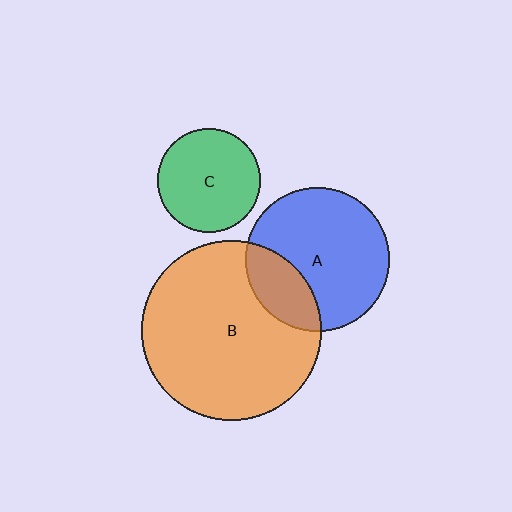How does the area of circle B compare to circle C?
Approximately 3.0 times.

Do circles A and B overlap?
Yes.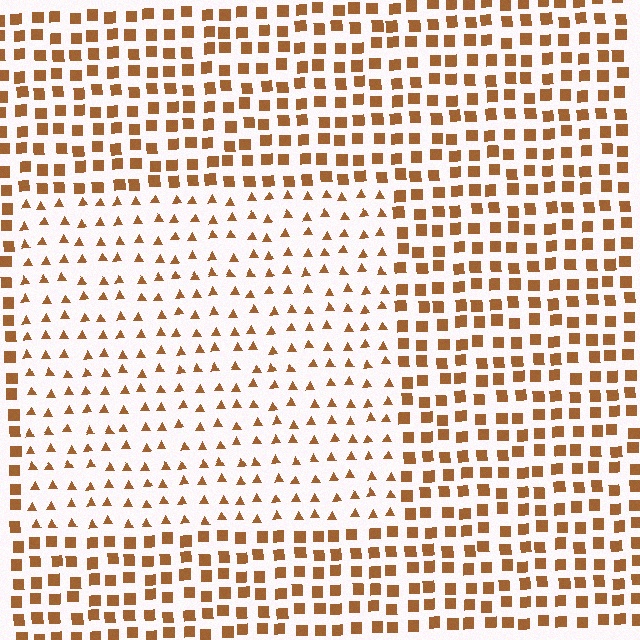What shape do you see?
I see a rectangle.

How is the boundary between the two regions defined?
The boundary is defined by a change in element shape: triangles inside vs. squares outside. All elements share the same color and spacing.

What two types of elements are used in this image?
The image uses triangles inside the rectangle region and squares outside it.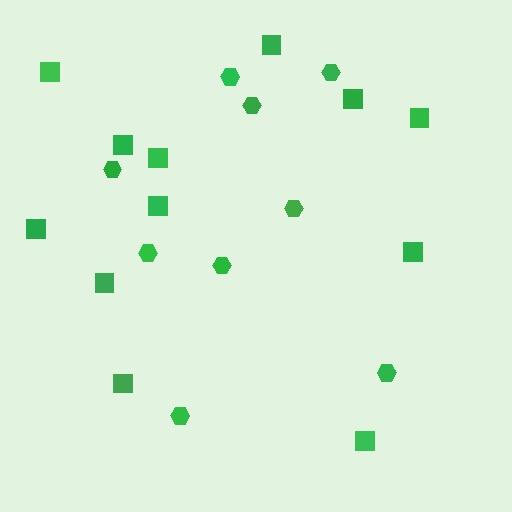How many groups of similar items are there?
There are 2 groups: one group of squares (12) and one group of hexagons (9).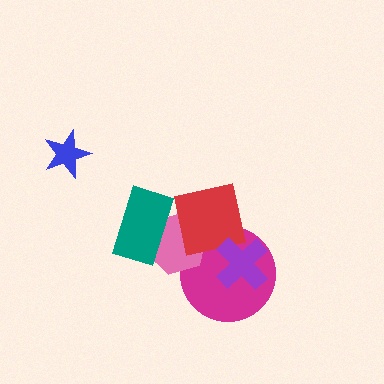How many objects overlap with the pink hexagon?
3 objects overlap with the pink hexagon.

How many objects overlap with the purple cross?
2 objects overlap with the purple cross.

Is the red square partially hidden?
Yes, it is partially covered by another shape.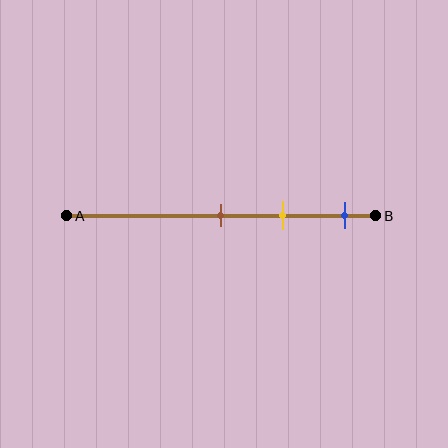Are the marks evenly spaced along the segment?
Yes, the marks are approximately evenly spaced.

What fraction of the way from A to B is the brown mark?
The brown mark is approximately 50% (0.5) of the way from A to B.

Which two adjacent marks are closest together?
The brown and yellow marks are the closest adjacent pair.